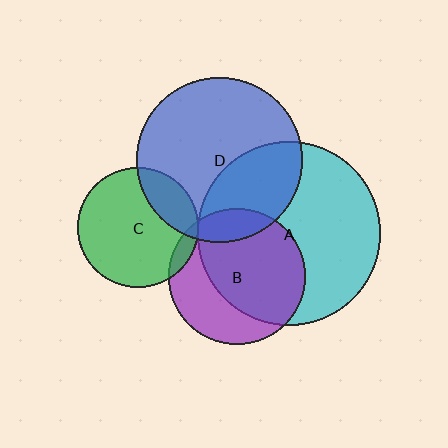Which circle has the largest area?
Circle A (cyan).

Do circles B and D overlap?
Yes.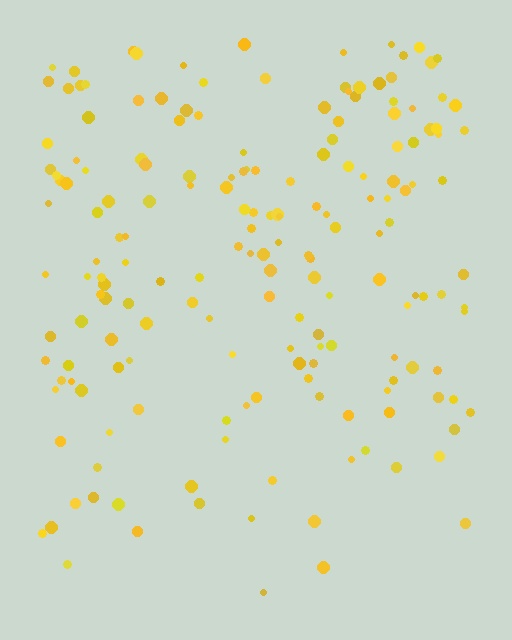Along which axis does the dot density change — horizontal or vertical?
Vertical.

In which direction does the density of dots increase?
From bottom to top, with the top side densest.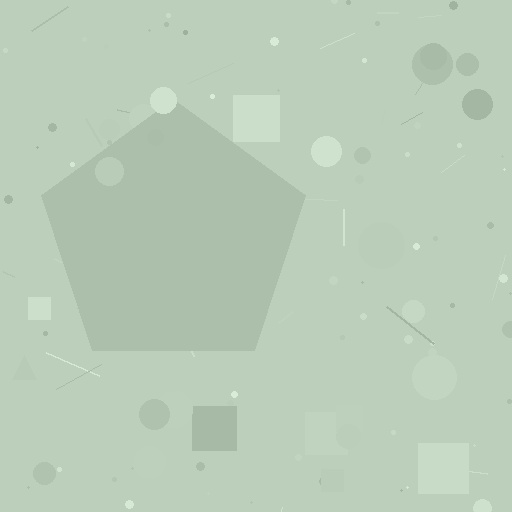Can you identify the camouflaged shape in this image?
The camouflaged shape is a pentagon.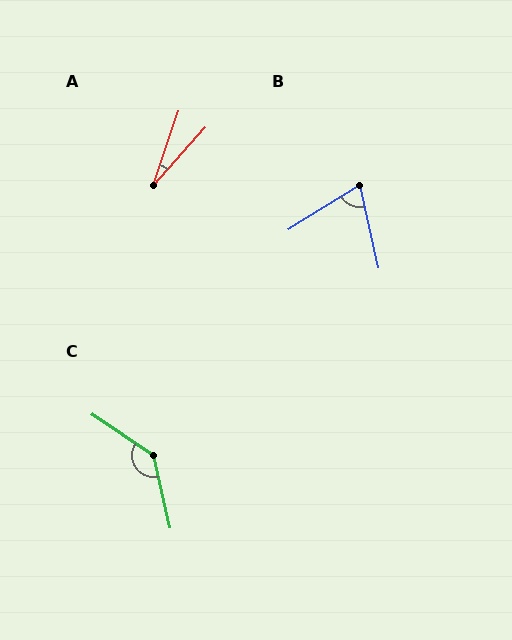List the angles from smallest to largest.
A (23°), B (71°), C (137°).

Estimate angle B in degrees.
Approximately 71 degrees.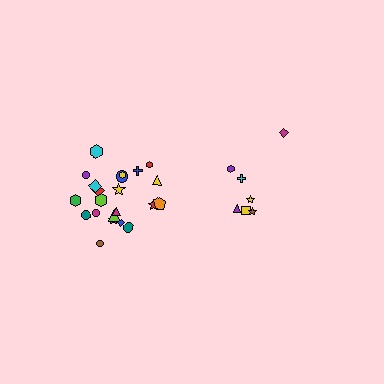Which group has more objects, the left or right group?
The left group.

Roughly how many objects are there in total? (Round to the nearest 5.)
Roughly 30 objects in total.